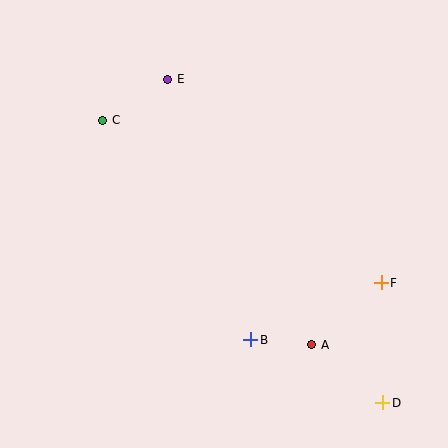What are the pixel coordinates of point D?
Point D is at (383, 403).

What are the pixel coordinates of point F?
Point F is at (381, 283).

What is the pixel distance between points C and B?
The distance between C and B is 265 pixels.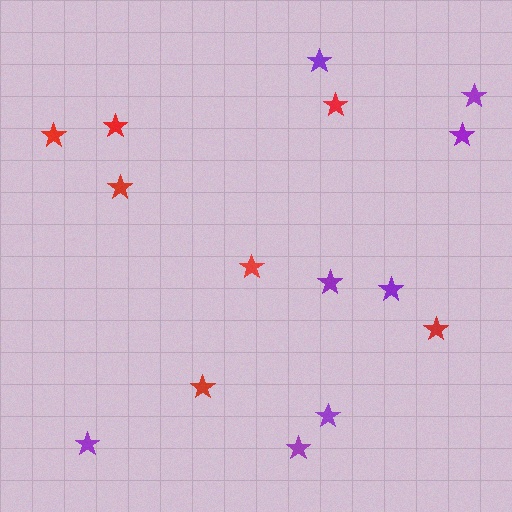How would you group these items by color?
There are 2 groups: one group of red stars (7) and one group of purple stars (8).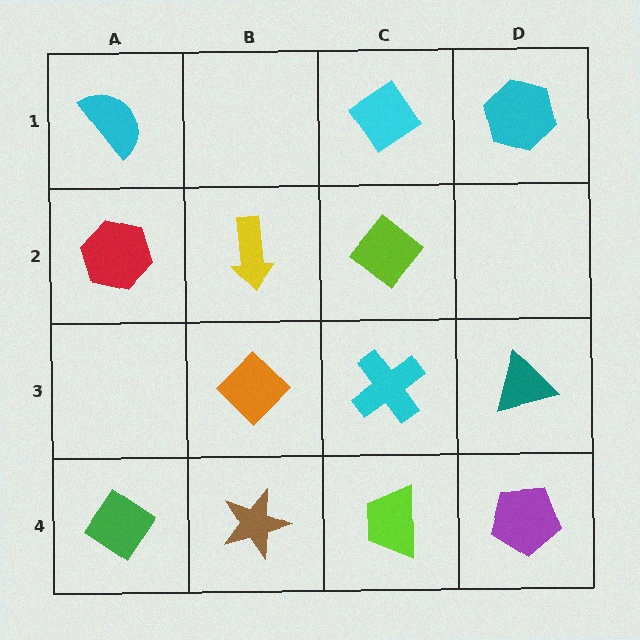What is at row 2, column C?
A lime diamond.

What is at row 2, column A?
A red hexagon.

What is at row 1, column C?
A cyan diamond.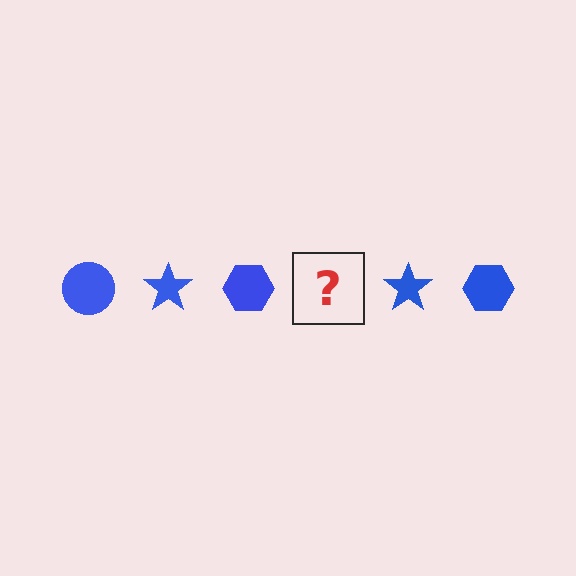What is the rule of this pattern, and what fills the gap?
The rule is that the pattern cycles through circle, star, hexagon shapes in blue. The gap should be filled with a blue circle.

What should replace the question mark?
The question mark should be replaced with a blue circle.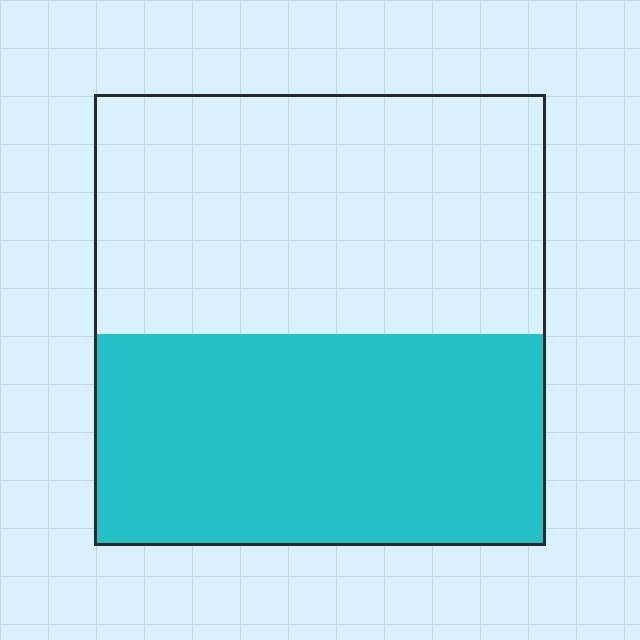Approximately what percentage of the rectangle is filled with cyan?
Approximately 45%.